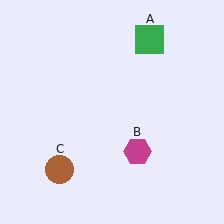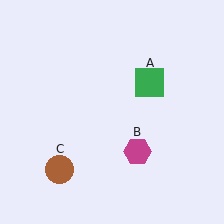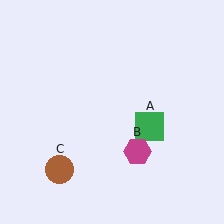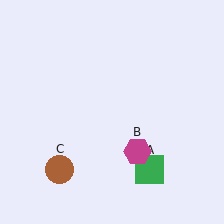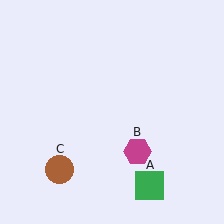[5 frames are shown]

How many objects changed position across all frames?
1 object changed position: green square (object A).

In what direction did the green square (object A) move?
The green square (object A) moved down.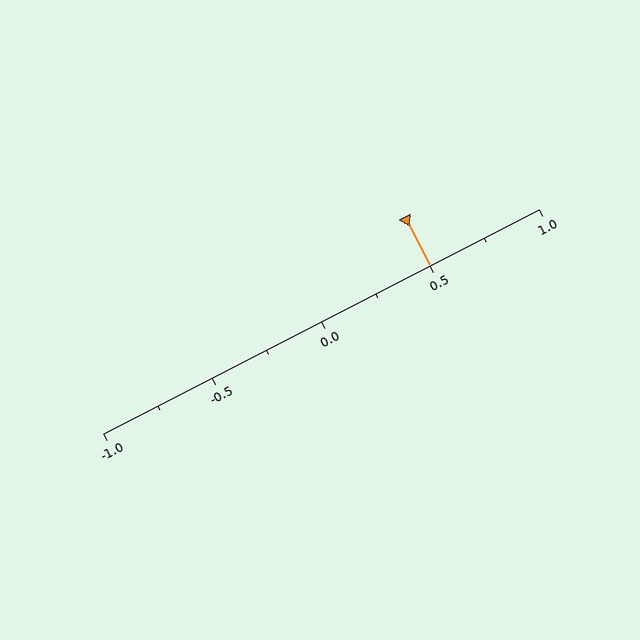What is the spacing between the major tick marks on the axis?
The major ticks are spaced 0.5 apart.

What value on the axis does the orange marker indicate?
The marker indicates approximately 0.5.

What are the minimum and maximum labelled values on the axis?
The axis runs from -1.0 to 1.0.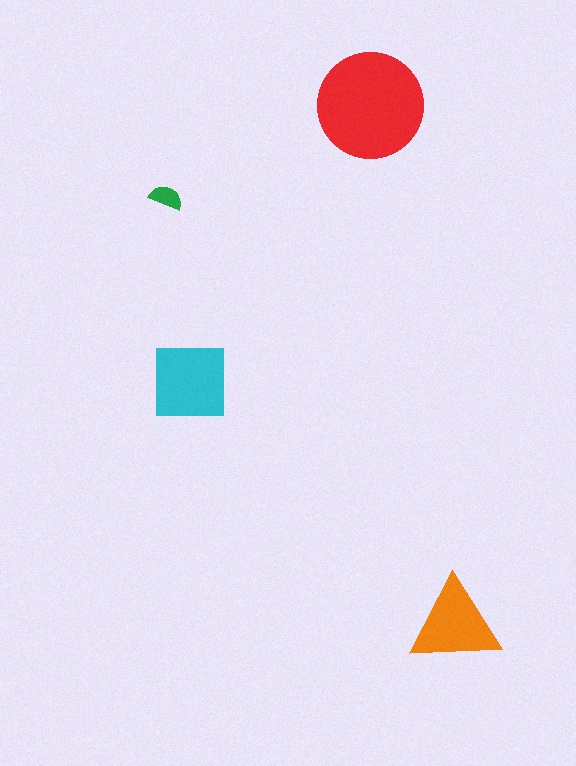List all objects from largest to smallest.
The red circle, the cyan square, the orange triangle, the green semicircle.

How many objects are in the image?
There are 4 objects in the image.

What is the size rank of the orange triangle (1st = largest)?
3rd.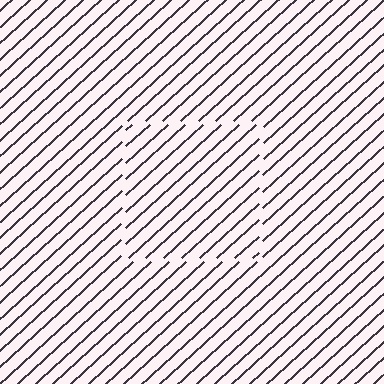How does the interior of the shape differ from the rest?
The interior of the shape contains the same grating, shifted by half a period — the contour is defined by the phase discontinuity where line-ends from the inner and outer gratings abut.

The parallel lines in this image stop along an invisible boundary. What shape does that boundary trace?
An illusory square. The interior of the shape contains the same grating, shifted by half a period — the contour is defined by the phase discontinuity where line-ends from the inner and outer gratings abut.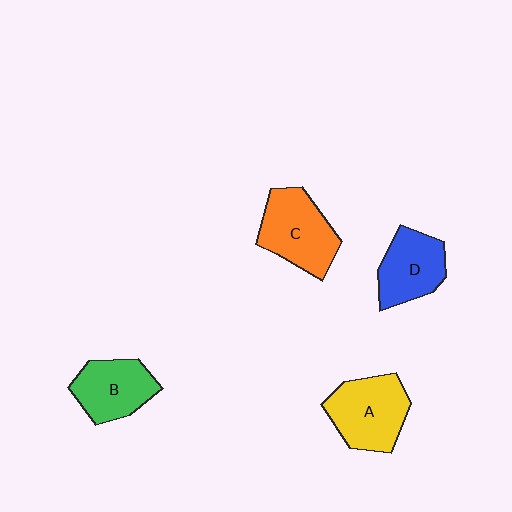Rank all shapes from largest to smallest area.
From largest to smallest: A (yellow), C (orange), B (green), D (blue).